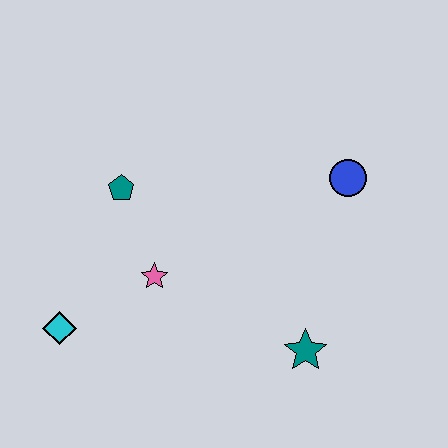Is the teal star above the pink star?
No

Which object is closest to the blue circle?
The teal star is closest to the blue circle.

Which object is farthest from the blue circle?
The cyan diamond is farthest from the blue circle.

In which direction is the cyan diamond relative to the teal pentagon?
The cyan diamond is below the teal pentagon.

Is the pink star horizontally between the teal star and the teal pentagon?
Yes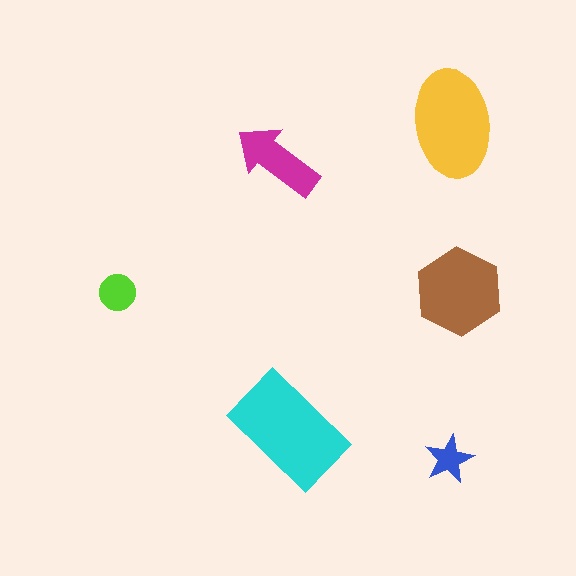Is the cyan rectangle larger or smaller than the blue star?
Larger.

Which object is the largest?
The cyan rectangle.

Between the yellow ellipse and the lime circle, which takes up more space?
The yellow ellipse.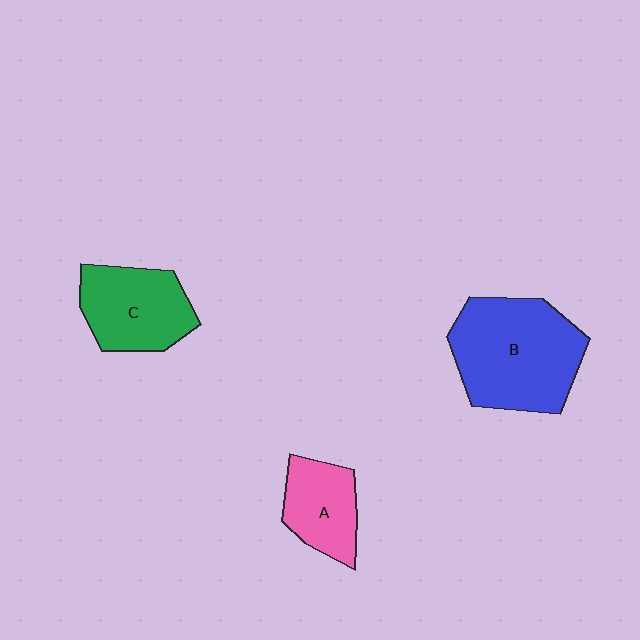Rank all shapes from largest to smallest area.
From largest to smallest: B (blue), C (green), A (pink).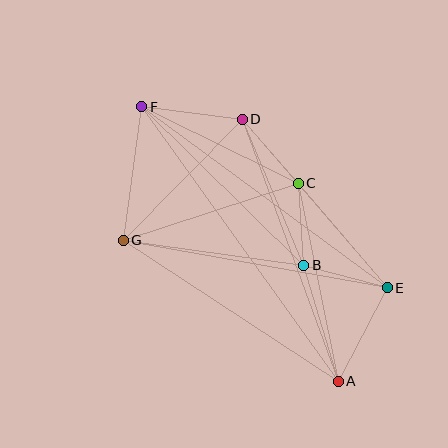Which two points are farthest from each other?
Points A and F are farthest from each other.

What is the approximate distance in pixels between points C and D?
The distance between C and D is approximately 85 pixels.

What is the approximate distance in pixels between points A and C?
The distance between A and C is approximately 202 pixels.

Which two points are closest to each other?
Points B and C are closest to each other.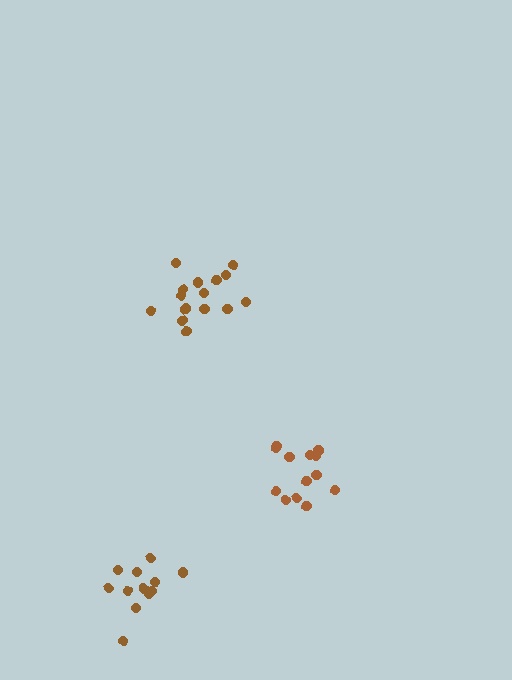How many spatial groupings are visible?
There are 3 spatial groupings.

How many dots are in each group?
Group 1: 15 dots, Group 2: 13 dots, Group 3: 12 dots (40 total).